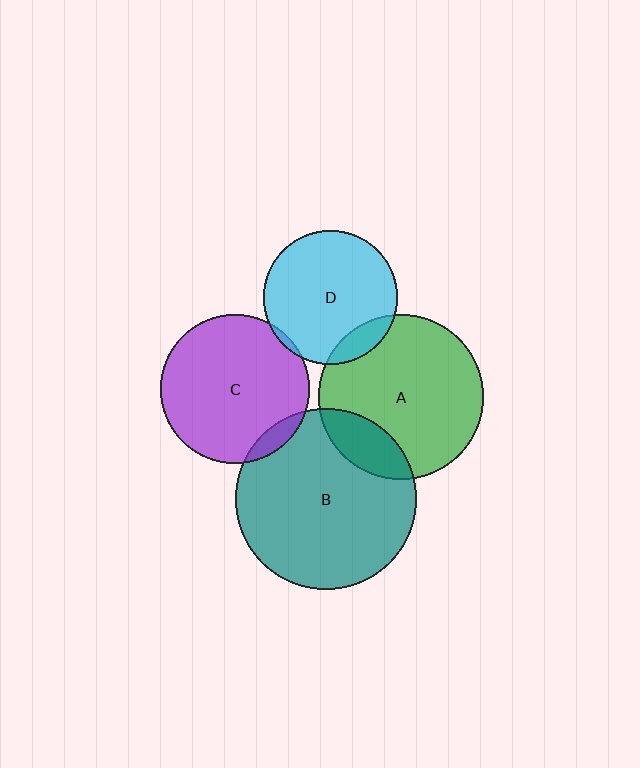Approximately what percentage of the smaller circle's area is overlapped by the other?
Approximately 5%.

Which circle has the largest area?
Circle B (teal).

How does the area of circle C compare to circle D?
Approximately 1.2 times.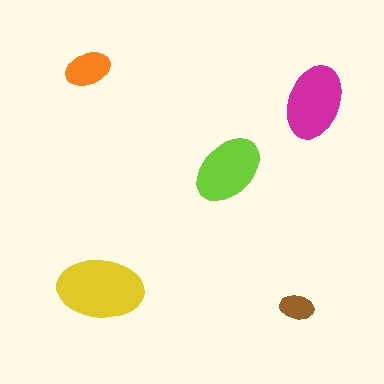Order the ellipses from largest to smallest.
the yellow one, the magenta one, the lime one, the orange one, the brown one.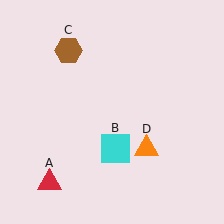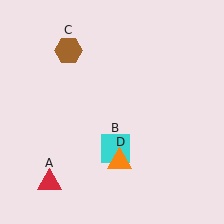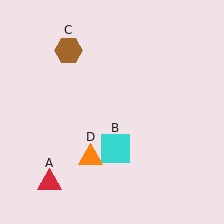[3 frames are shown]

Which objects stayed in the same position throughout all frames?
Red triangle (object A) and cyan square (object B) and brown hexagon (object C) remained stationary.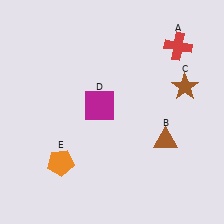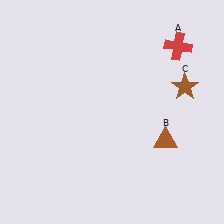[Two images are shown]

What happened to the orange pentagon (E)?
The orange pentagon (E) was removed in Image 2. It was in the bottom-left area of Image 1.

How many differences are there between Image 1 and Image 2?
There are 2 differences between the two images.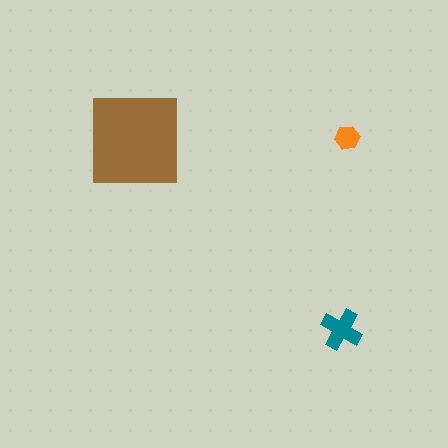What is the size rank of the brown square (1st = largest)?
1st.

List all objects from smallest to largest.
The orange hexagon, the teal cross, the brown square.